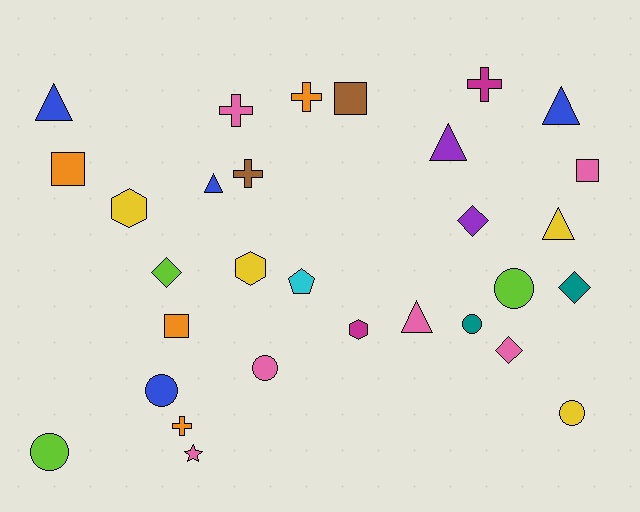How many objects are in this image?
There are 30 objects.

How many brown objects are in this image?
There are 2 brown objects.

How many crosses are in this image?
There are 5 crosses.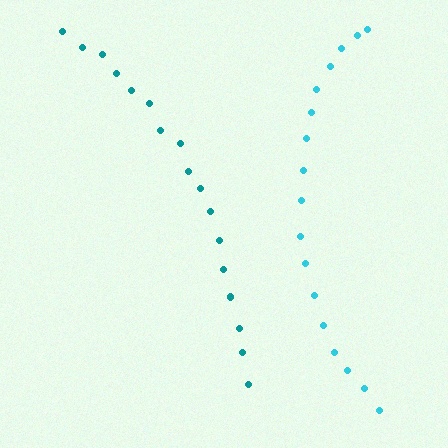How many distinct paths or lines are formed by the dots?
There are 2 distinct paths.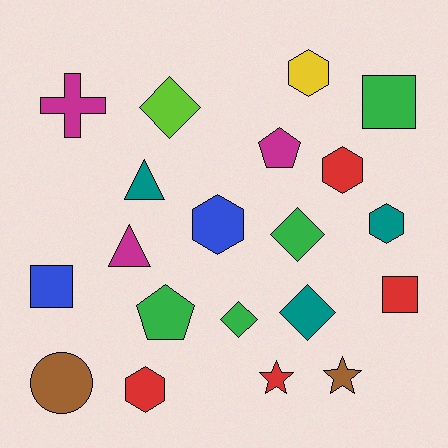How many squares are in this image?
There are 3 squares.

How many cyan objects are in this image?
There are no cyan objects.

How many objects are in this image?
There are 20 objects.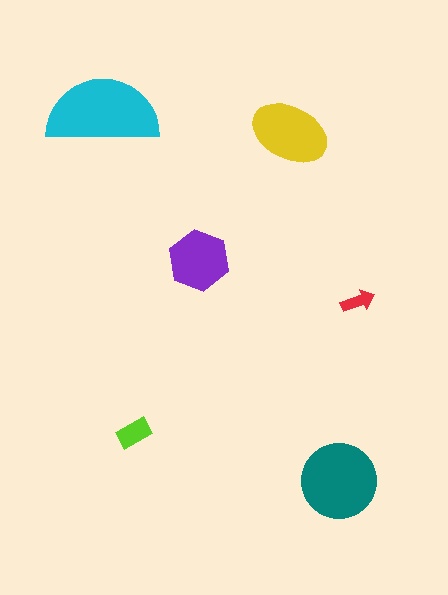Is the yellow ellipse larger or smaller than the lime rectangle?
Larger.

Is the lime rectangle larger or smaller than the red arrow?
Larger.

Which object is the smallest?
The red arrow.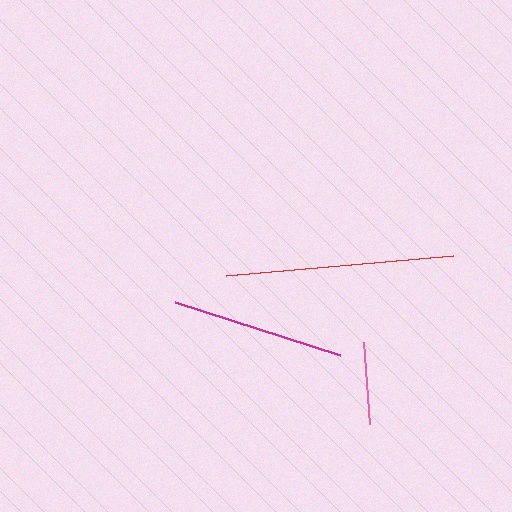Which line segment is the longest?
The red line is the longest at approximately 228 pixels.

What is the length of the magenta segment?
The magenta segment is approximately 173 pixels long.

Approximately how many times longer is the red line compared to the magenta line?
The red line is approximately 1.3 times the length of the magenta line.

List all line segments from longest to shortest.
From longest to shortest: red, magenta, pink.